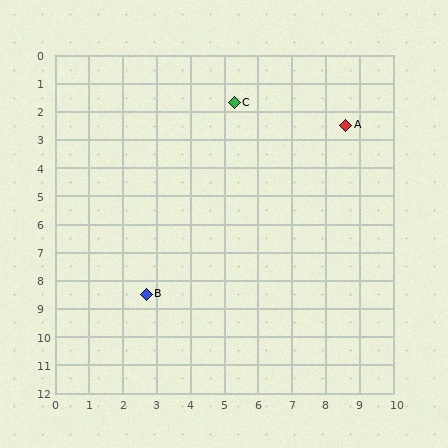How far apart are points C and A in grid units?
Points C and A are about 3.4 grid units apart.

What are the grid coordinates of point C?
Point C is at approximately (5.3, 1.7).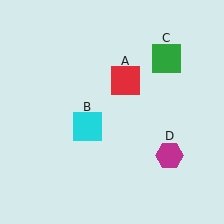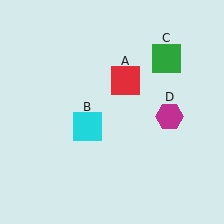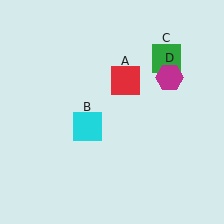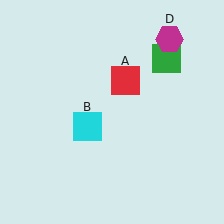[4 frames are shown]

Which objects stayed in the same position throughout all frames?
Red square (object A) and cyan square (object B) and green square (object C) remained stationary.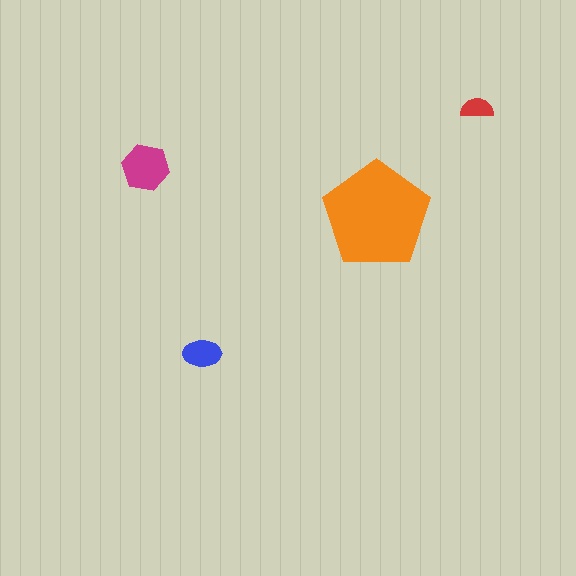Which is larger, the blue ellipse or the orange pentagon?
The orange pentagon.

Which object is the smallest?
The red semicircle.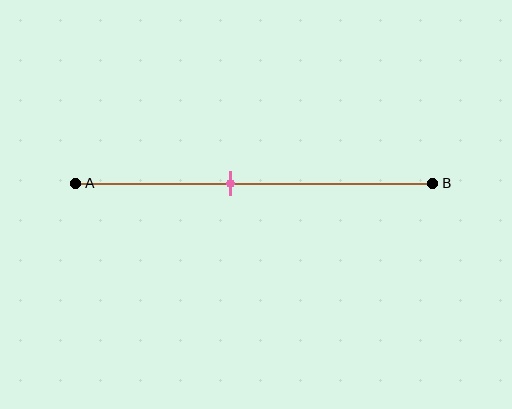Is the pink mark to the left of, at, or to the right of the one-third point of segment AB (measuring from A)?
The pink mark is to the right of the one-third point of segment AB.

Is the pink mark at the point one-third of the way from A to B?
No, the mark is at about 45% from A, not at the 33% one-third point.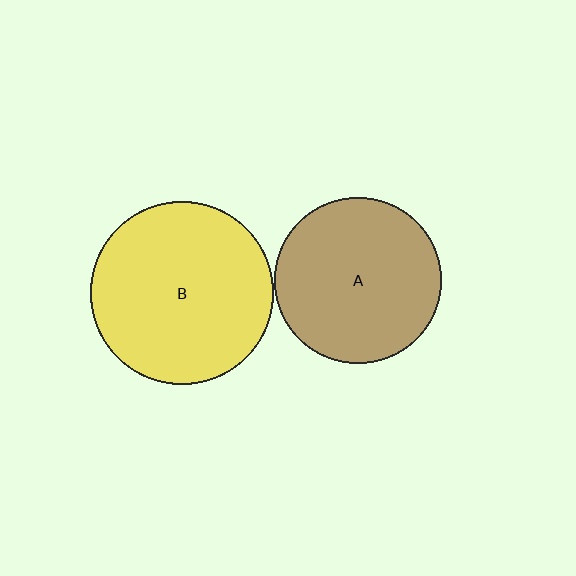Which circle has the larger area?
Circle B (yellow).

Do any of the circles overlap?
No, none of the circles overlap.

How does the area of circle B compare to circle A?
Approximately 1.2 times.